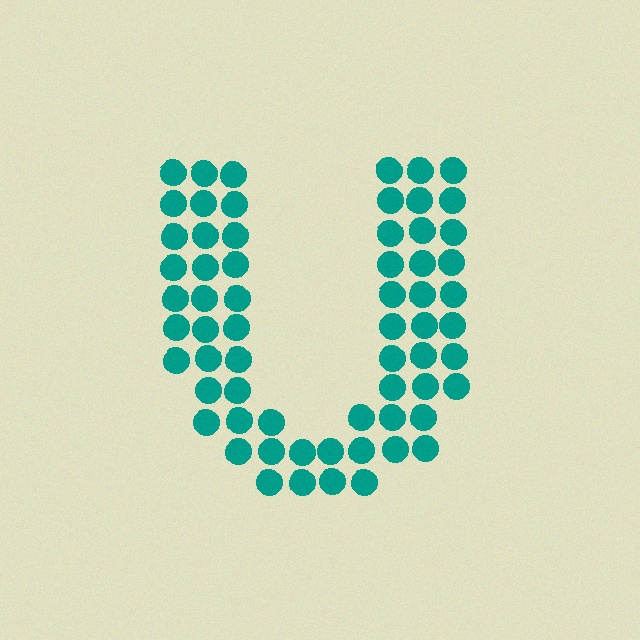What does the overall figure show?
The overall figure shows the letter U.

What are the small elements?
The small elements are circles.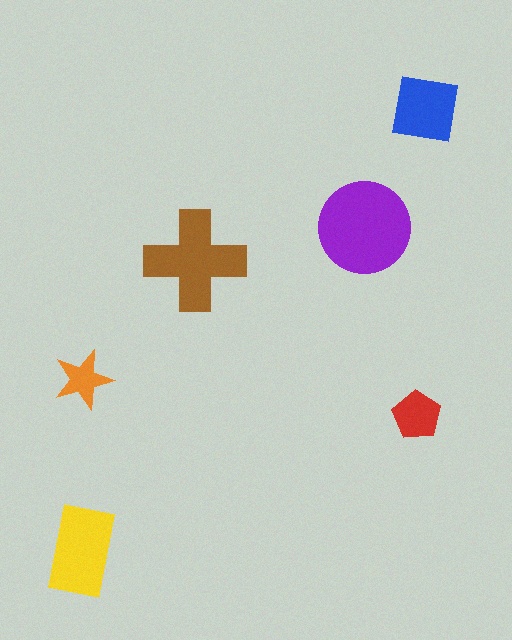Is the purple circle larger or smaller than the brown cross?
Larger.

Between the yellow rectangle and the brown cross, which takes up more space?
The brown cross.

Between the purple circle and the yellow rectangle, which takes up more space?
The purple circle.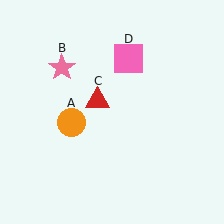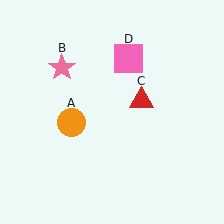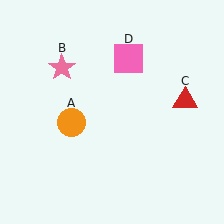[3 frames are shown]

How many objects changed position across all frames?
1 object changed position: red triangle (object C).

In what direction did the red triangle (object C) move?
The red triangle (object C) moved right.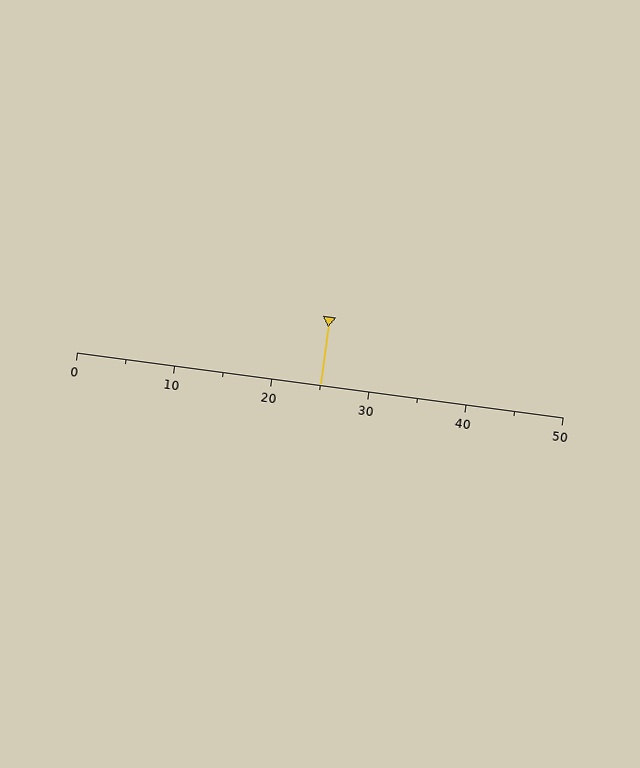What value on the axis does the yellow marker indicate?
The marker indicates approximately 25.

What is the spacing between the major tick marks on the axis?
The major ticks are spaced 10 apart.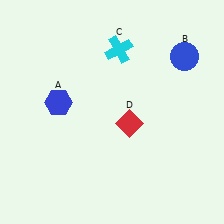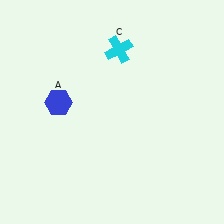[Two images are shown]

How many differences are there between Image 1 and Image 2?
There are 2 differences between the two images.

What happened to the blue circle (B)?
The blue circle (B) was removed in Image 2. It was in the top-right area of Image 1.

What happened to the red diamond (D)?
The red diamond (D) was removed in Image 2. It was in the bottom-right area of Image 1.